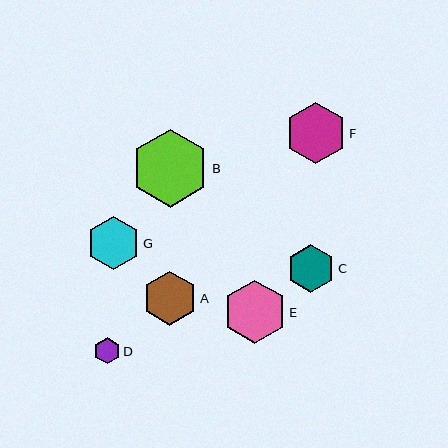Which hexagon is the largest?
Hexagon B is the largest with a size of approximately 78 pixels.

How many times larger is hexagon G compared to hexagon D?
Hexagon G is approximately 2.1 times the size of hexagon D.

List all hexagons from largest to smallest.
From largest to smallest: B, E, F, A, G, C, D.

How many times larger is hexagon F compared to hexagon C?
Hexagon F is approximately 1.3 times the size of hexagon C.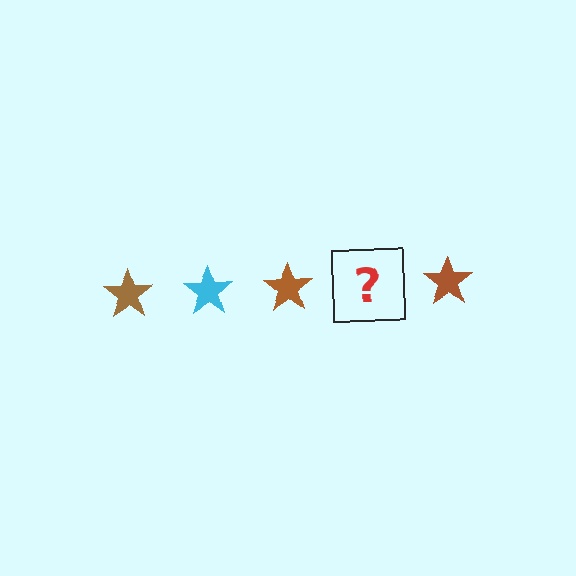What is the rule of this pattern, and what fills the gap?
The rule is that the pattern cycles through brown, cyan stars. The gap should be filled with a cyan star.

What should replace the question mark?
The question mark should be replaced with a cyan star.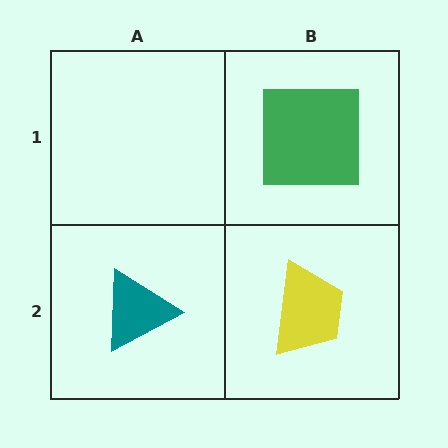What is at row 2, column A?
A teal triangle.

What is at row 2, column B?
A yellow trapezoid.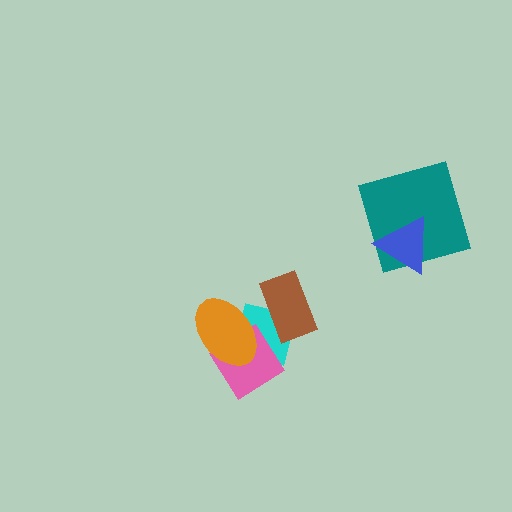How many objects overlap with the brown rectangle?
1 object overlaps with the brown rectangle.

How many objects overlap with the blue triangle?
1 object overlaps with the blue triangle.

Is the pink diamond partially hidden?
Yes, it is partially covered by another shape.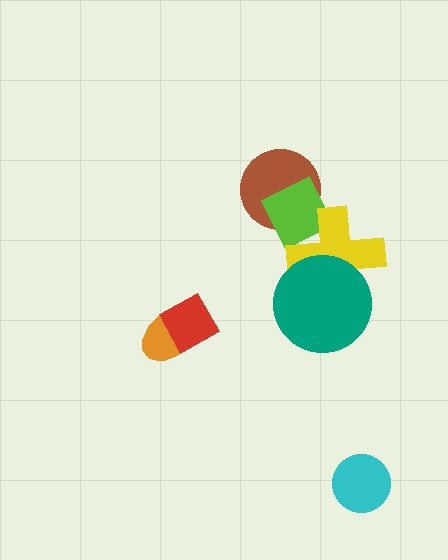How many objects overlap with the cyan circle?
0 objects overlap with the cyan circle.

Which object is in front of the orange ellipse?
The red diamond is in front of the orange ellipse.